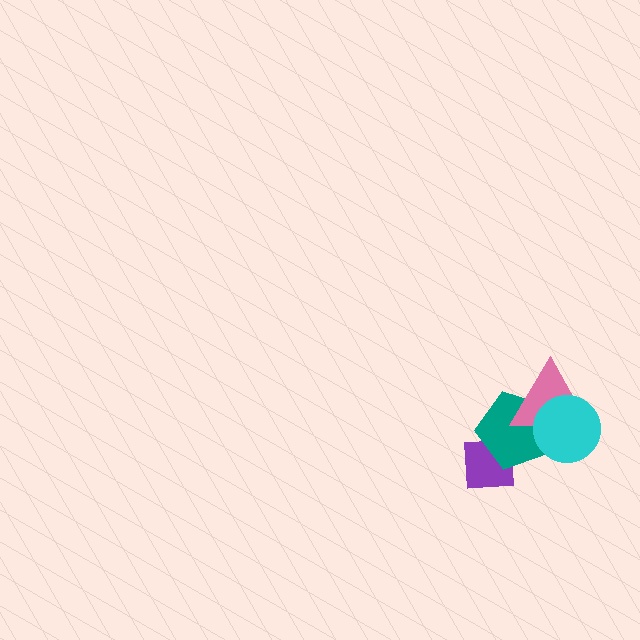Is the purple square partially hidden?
Yes, it is partially covered by another shape.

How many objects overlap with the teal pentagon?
3 objects overlap with the teal pentagon.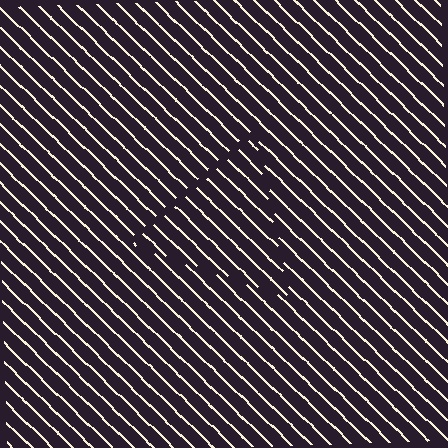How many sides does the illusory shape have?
3 sides — the line-ends trace a triangle.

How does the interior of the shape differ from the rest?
The interior of the shape contains the same grating, shifted by half a period — the contour is defined by the phase discontinuity where line-ends from the inner and outer gratings abut.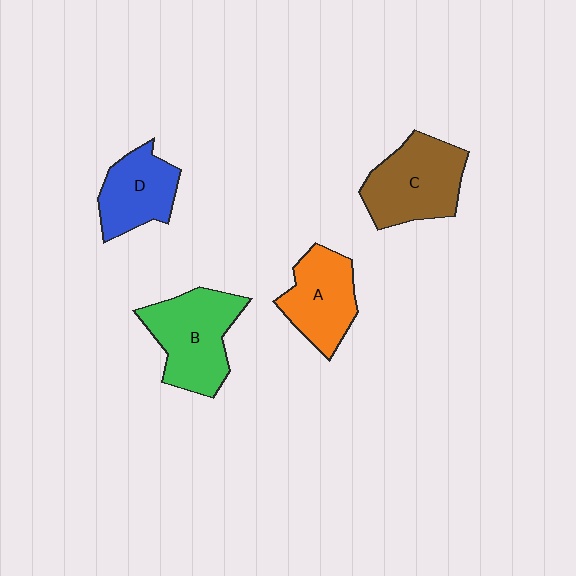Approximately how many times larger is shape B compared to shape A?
Approximately 1.3 times.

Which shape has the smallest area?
Shape D (blue).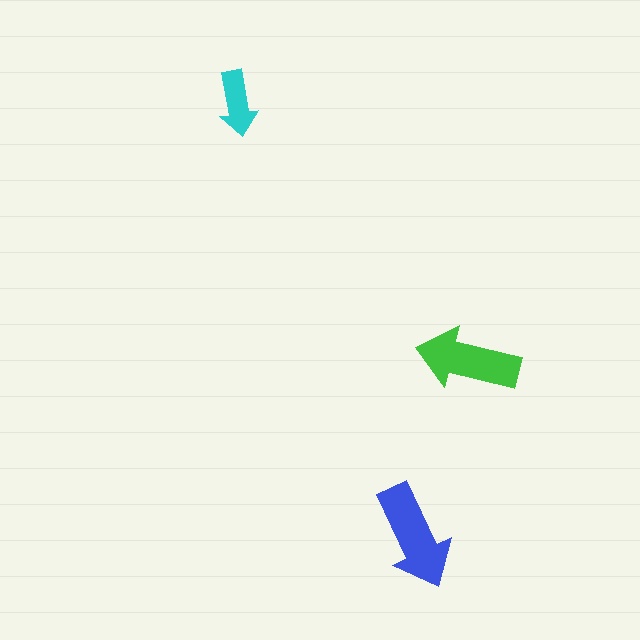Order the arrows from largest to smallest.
the blue one, the green one, the cyan one.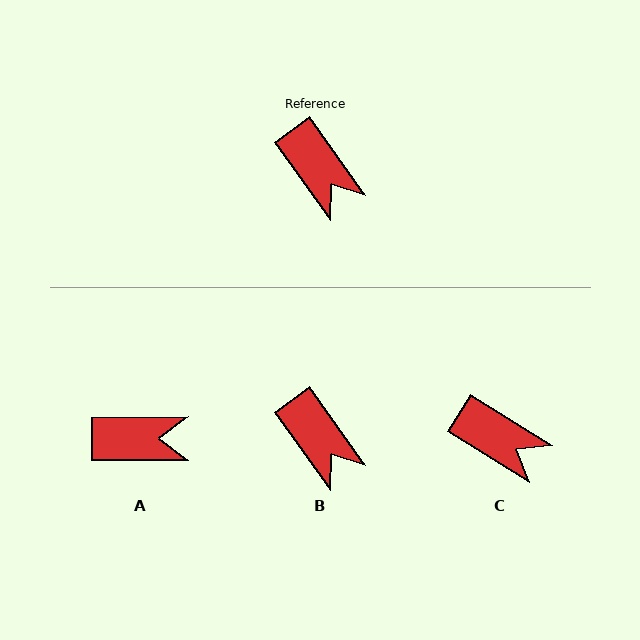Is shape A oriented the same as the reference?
No, it is off by about 54 degrees.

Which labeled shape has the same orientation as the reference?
B.